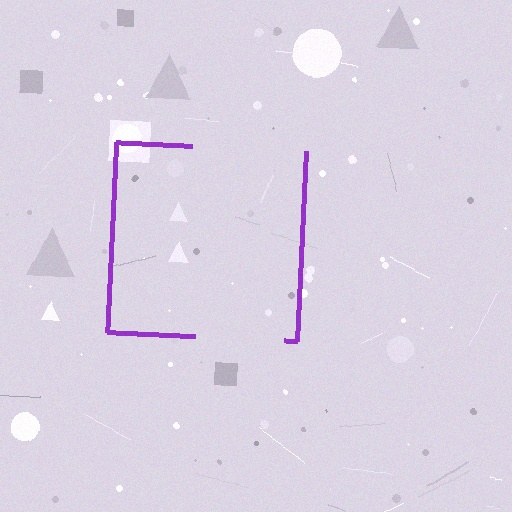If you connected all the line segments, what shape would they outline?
They would outline a square.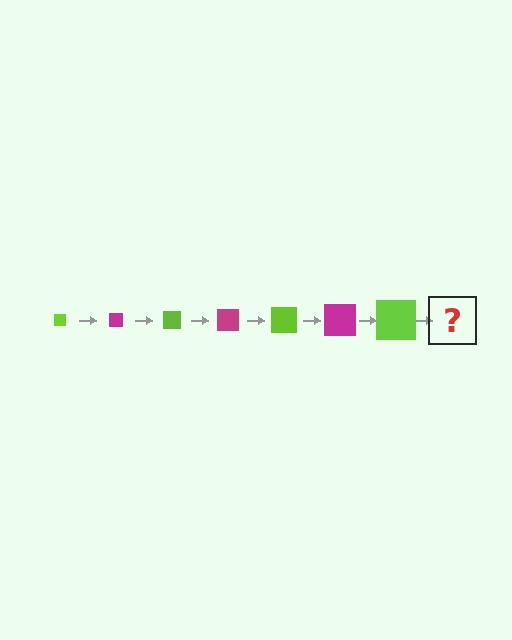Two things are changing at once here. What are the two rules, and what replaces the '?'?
The two rules are that the square grows larger each step and the color cycles through lime and magenta. The '?' should be a magenta square, larger than the previous one.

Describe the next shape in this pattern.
It should be a magenta square, larger than the previous one.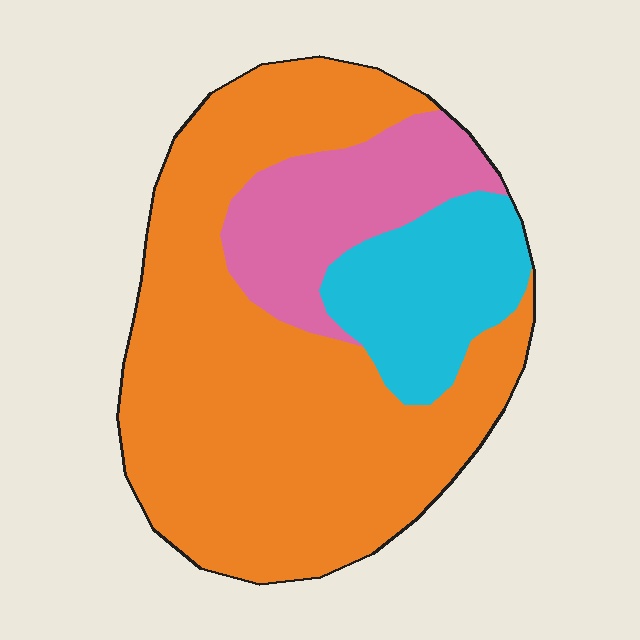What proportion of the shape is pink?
Pink covers roughly 20% of the shape.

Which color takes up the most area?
Orange, at roughly 65%.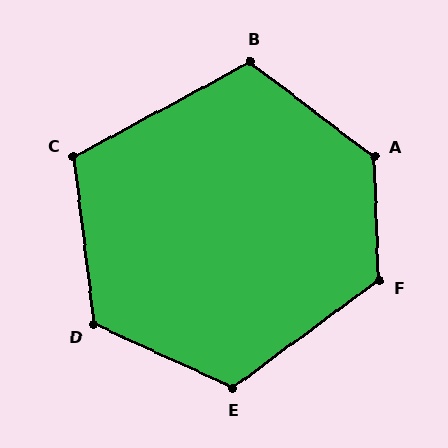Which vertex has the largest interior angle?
A, at approximately 130 degrees.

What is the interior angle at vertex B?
Approximately 114 degrees (obtuse).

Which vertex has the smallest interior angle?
C, at approximately 112 degrees.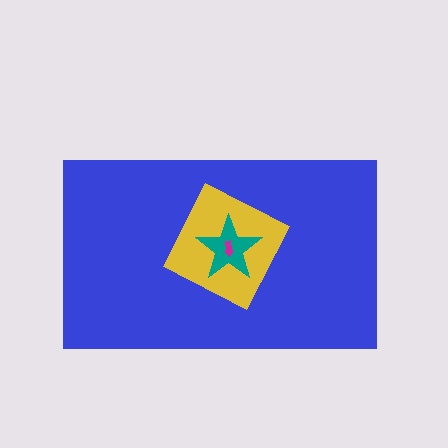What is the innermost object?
The magenta arrow.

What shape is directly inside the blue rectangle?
The yellow diamond.